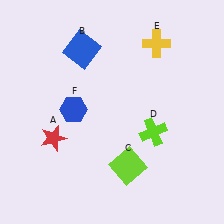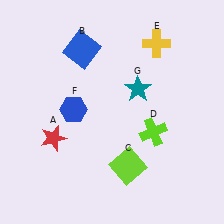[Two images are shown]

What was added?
A teal star (G) was added in Image 2.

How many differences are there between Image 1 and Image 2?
There is 1 difference between the two images.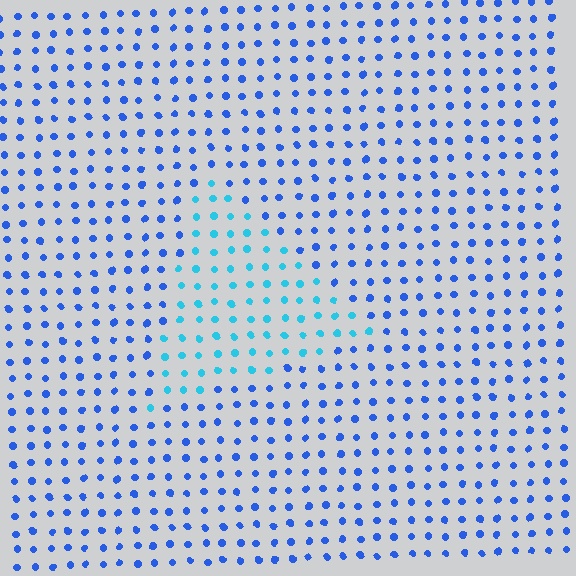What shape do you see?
I see a triangle.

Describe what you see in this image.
The image is filled with small blue elements in a uniform arrangement. A triangle-shaped region is visible where the elements are tinted to a slightly different hue, forming a subtle color boundary.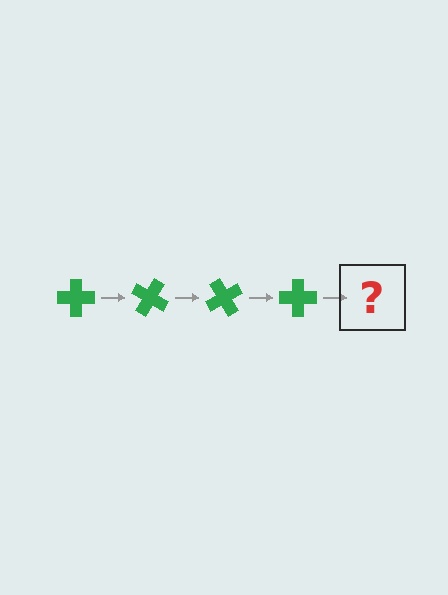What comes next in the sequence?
The next element should be a green cross rotated 120 degrees.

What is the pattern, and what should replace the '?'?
The pattern is that the cross rotates 30 degrees each step. The '?' should be a green cross rotated 120 degrees.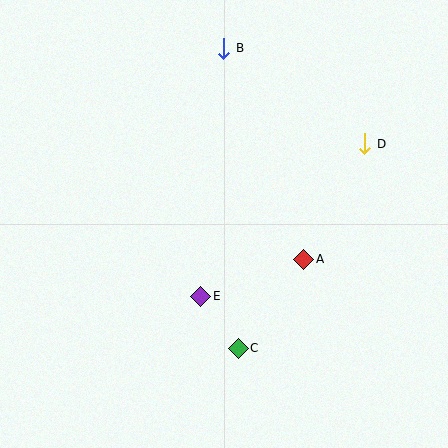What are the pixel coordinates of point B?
Point B is at (224, 48).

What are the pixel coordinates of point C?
Point C is at (238, 348).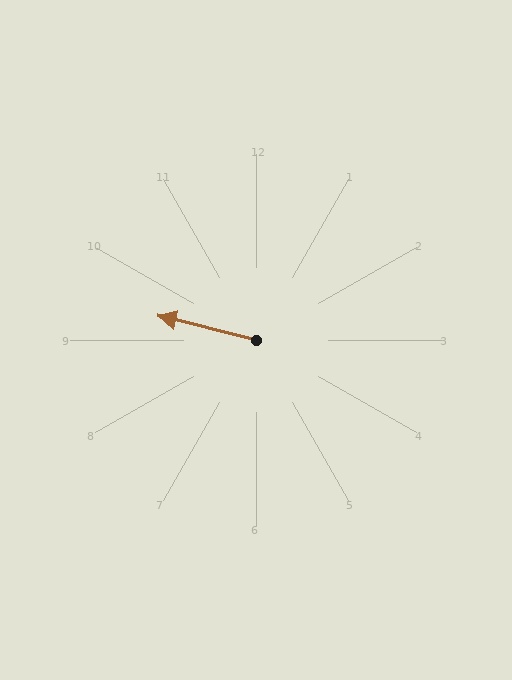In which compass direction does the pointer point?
West.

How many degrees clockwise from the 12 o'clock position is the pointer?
Approximately 284 degrees.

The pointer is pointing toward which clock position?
Roughly 9 o'clock.